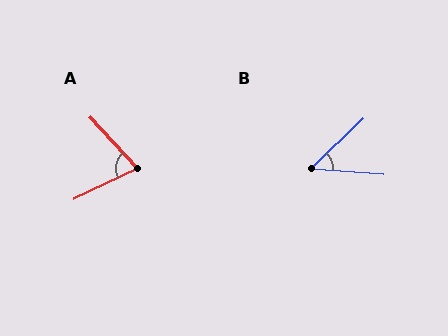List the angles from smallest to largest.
B (49°), A (73°).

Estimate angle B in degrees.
Approximately 49 degrees.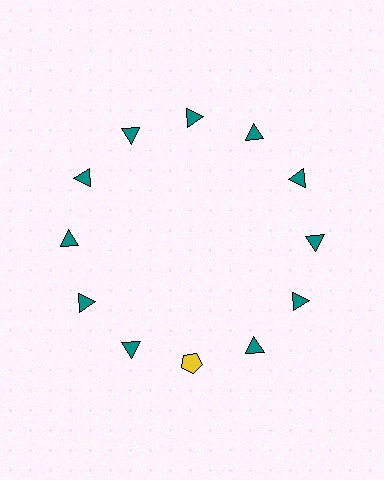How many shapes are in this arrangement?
There are 12 shapes arranged in a ring pattern.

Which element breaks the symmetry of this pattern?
The yellow pentagon at roughly the 6 o'clock position breaks the symmetry. All other shapes are teal triangles.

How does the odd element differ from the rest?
It differs in both color (yellow instead of teal) and shape (pentagon instead of triangle).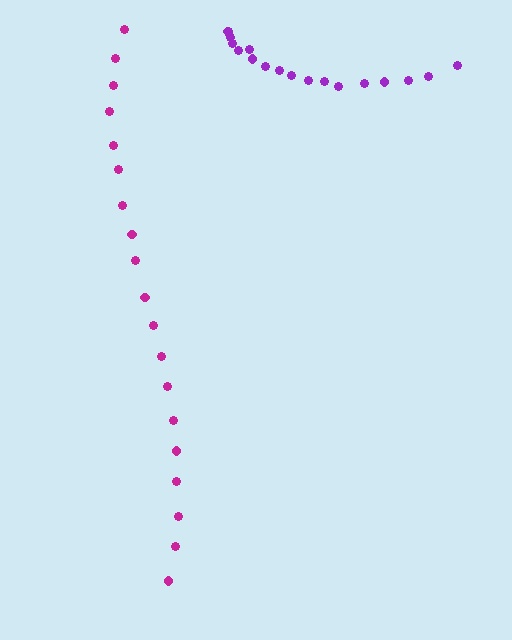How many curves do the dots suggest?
There are 2 distinct paths.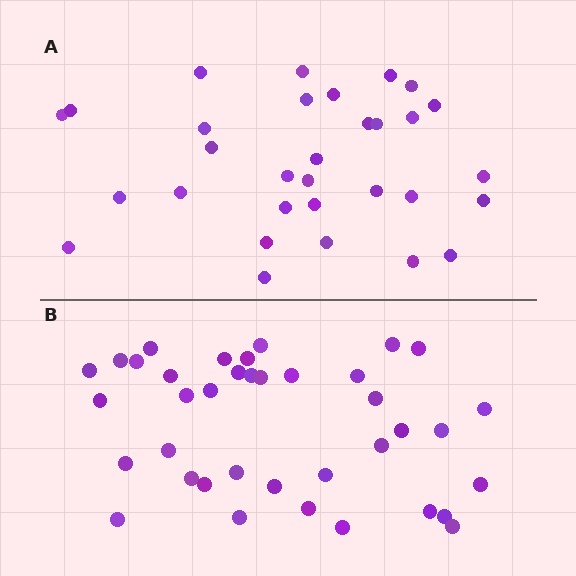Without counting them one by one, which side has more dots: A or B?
Region B (the bottom region) has more dots.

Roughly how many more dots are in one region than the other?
Region B has roughly 8 or so more dots than region A.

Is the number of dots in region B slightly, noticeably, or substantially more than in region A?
Region B has only slightly more — the two regions are fairly close. The ratio is roughly 1.2 to 1.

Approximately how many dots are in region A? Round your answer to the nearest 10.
About 30 dots. (The exact count is 31, which rounds to 30.)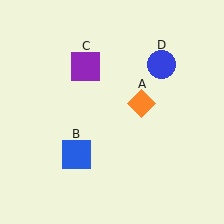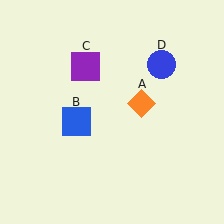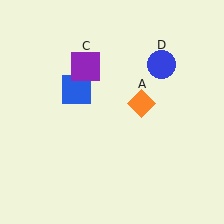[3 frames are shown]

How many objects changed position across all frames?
1 object changed position: blue square (object B).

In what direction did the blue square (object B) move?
The blue square (object B) moved up.